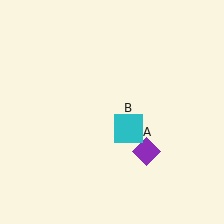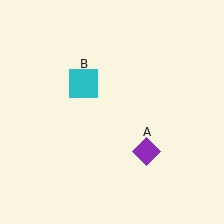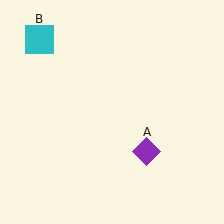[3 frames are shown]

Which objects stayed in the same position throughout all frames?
Purple diamond (object A) remained stationary.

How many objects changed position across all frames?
1 object changed position: cyan square (object B).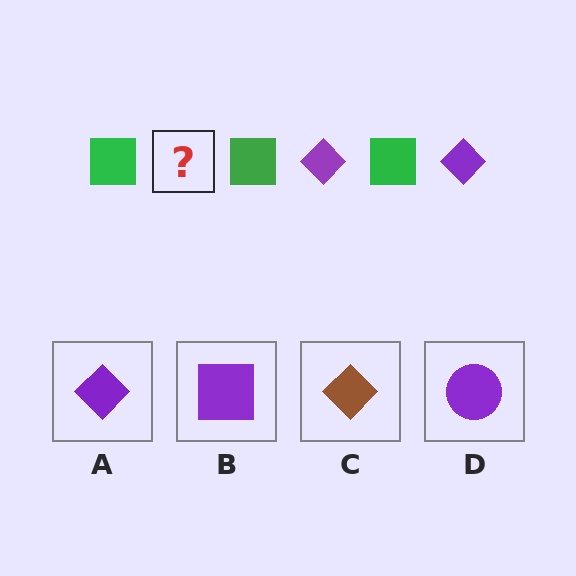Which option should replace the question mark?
Option A.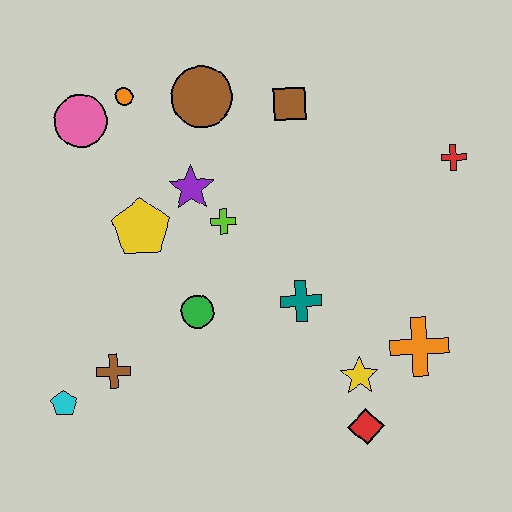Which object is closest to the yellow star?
The red diamond is closest to the yellow star.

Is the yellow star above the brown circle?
No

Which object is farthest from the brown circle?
The red diamond is farthest from the brown circle.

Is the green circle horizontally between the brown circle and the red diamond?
No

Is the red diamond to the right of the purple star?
Yes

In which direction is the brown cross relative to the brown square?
The brown cross is below the brown square.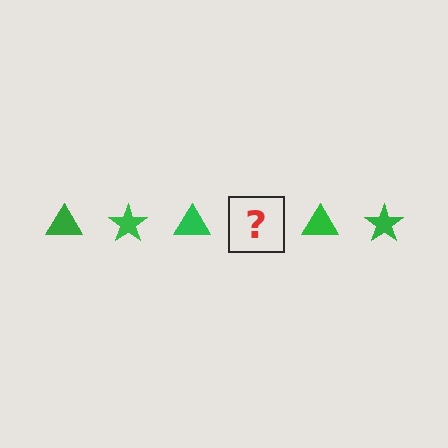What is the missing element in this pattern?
The missing element is a green star.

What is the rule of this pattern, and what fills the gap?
The rule is that the pattern cycles through triangle, star shapes in green. The gap should be filled with a green star.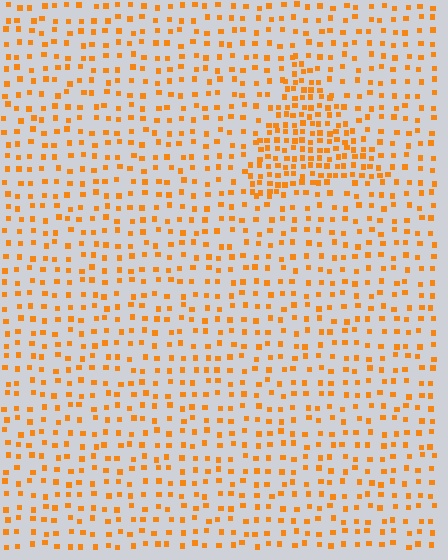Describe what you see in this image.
The image contains small orange elements arranged at two different densities. A triangle-shaped region is visible where the elements are more densely packed than the surrounding area.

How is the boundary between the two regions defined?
The boundary is defined by a change in element density (approximately 2.2x ratio). All elements are the same color, size, and shape.